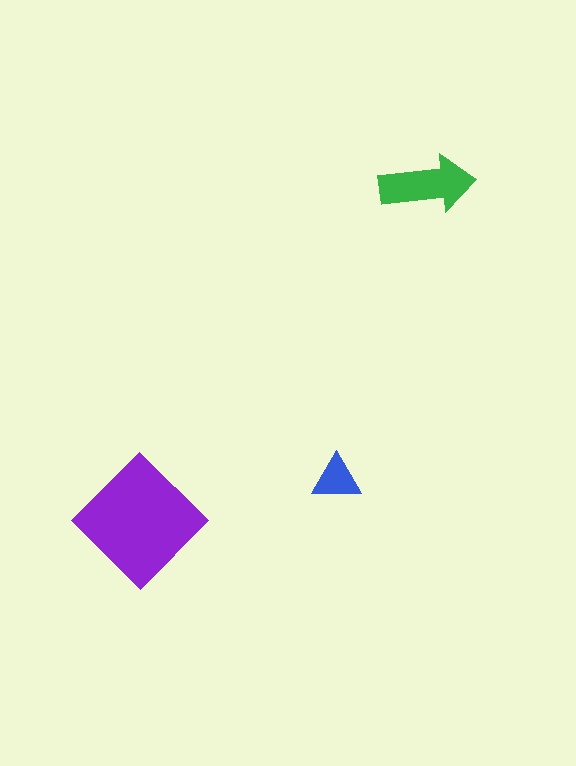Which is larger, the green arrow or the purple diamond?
The purple diamond.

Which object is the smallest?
The blue triangle.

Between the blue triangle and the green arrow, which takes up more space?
The green arrow.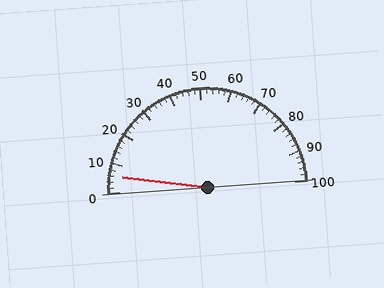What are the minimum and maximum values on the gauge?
The gauge ranges from 0 to 100.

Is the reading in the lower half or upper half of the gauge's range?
The reading is in the lower half of the range (0 to 100).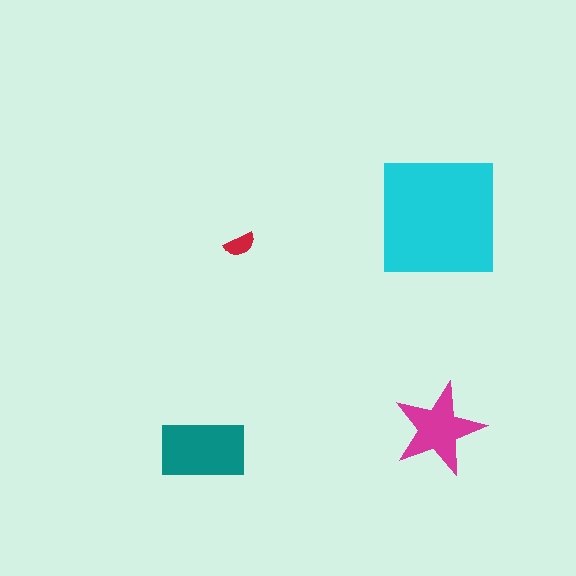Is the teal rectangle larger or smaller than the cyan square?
Smaller.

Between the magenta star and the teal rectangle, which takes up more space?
The teal rectangle.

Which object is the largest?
The cyan square.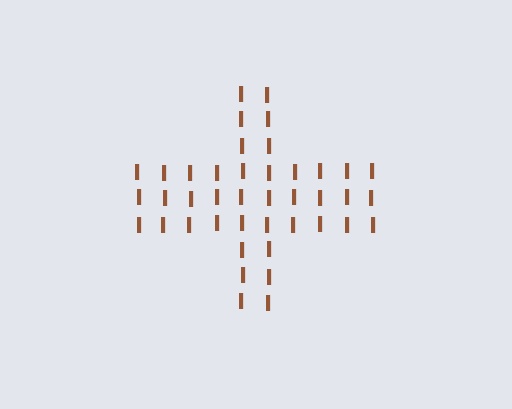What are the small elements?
The small elements are letter I's.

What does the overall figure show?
The overall figure shows a cross.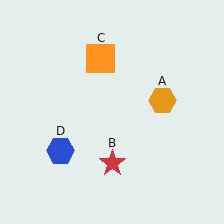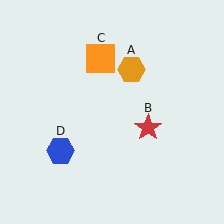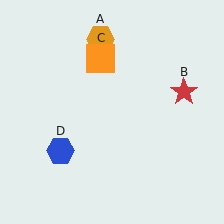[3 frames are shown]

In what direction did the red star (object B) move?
The red star (object B) moved up and to the right.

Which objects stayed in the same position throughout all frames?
Orange square (object C) and blue hexagon (object D) remained stationary.